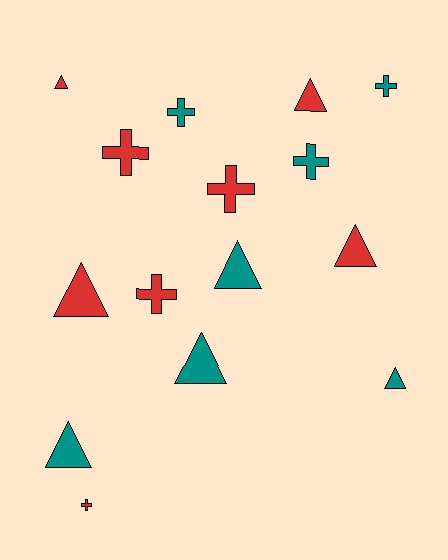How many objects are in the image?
There are 15 objects.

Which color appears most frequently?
Red, with 8 objects.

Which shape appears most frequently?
Triangle, with 8 objects.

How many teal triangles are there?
There are 4 teal triangles.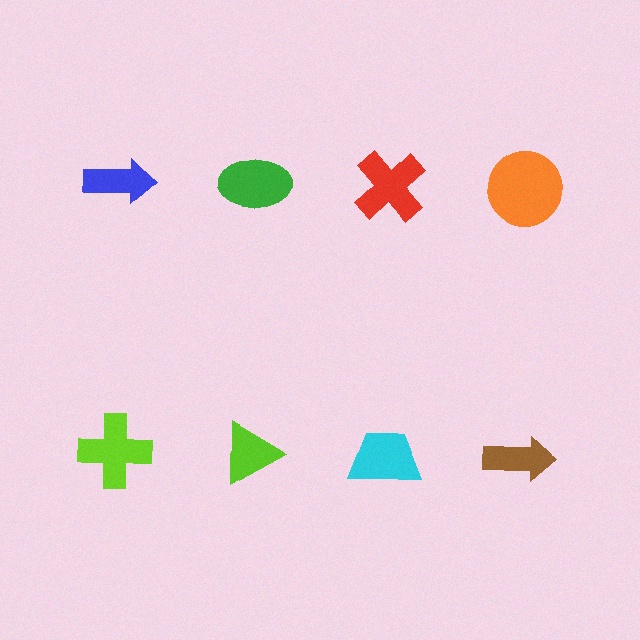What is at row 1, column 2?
A green ellipse.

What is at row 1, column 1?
A blue arrow.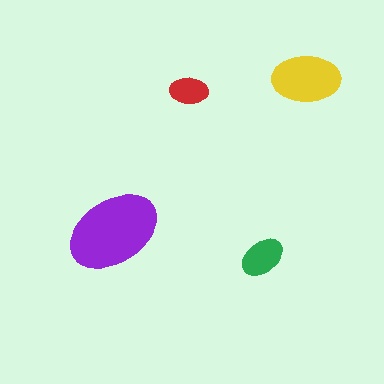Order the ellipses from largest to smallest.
the purple one, the yellow one, the green one, the red one.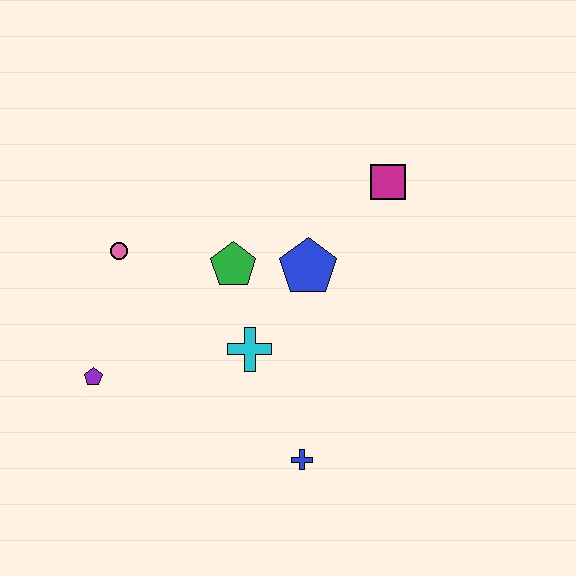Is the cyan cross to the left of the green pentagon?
No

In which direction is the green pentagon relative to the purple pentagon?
The green pentagon is to the right of the purple pentagon.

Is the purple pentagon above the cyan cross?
No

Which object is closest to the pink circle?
The green pentagon is closest to the pink circle.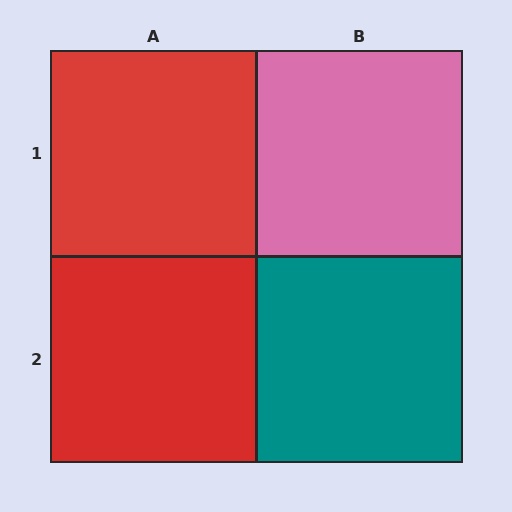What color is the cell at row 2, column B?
Teal.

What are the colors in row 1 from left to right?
Red, pink.